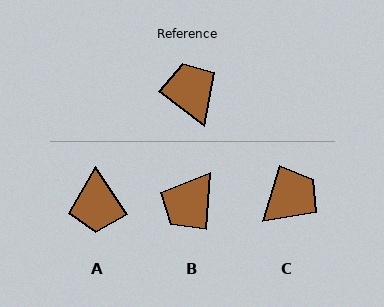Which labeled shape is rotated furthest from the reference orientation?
A, about 161 degrees away.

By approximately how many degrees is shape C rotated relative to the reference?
Approximately 70 degrees clockwise.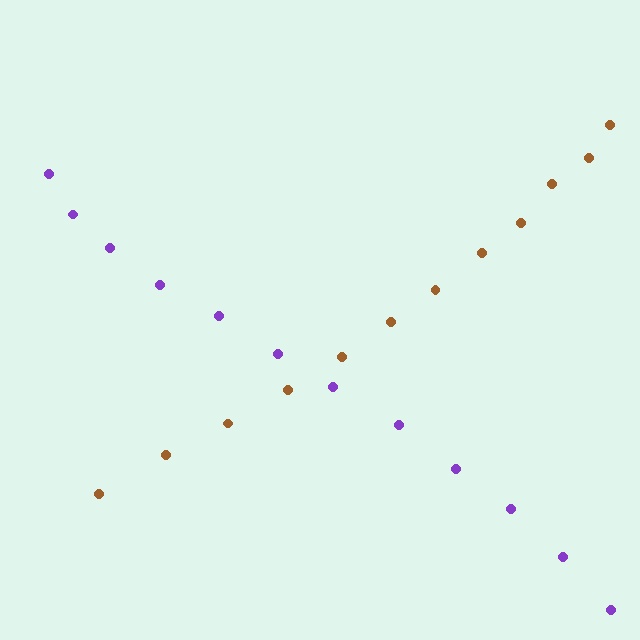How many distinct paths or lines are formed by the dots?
There are 2 distinct paths.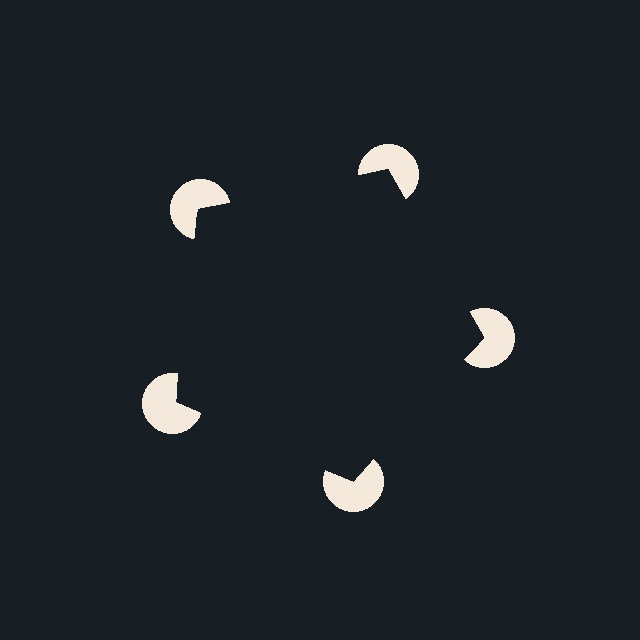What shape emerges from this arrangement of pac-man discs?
An illusory pentagon — its edges are inferred from the aligned wedge cuts in the pac-man discs, not physically drawn.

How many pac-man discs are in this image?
There are 5 — one at each vertex of the illusory pentagon.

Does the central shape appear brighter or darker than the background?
It typically appears slightly darker than the background, even though no actual brightness change is drawn.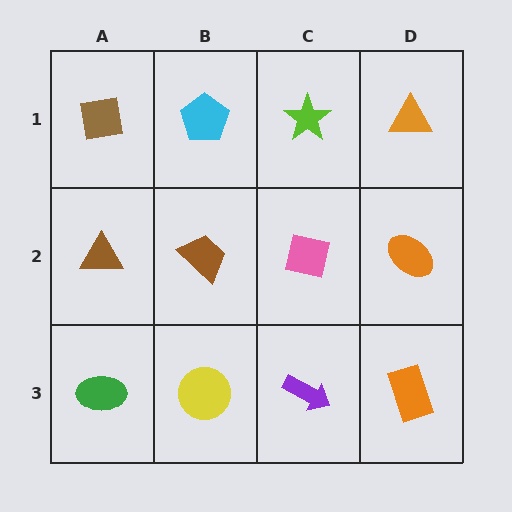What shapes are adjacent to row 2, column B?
A cyan pentagon (row 1, column B), a yellow circle (row 3, column B), a brown triangle (row 2, column A), a pink square (row 2, column C).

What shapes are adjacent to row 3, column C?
A pink square (row 2, column C), a yellow circle (row 3, column B), an orange rectangle (row 3, column D).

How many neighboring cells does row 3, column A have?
2.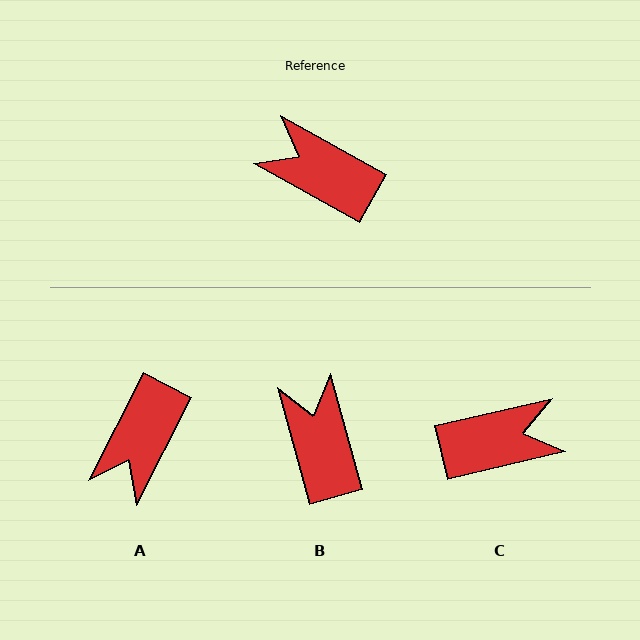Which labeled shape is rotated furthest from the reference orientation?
C, about 138 degrees away.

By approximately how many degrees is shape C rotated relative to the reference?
Approximately 138 degrees clockwise.